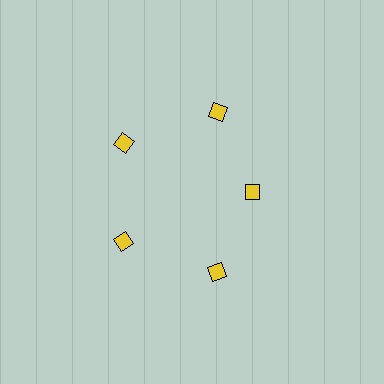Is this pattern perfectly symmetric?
No. The 5 yellow diamonds are arranged in a ring, but one element near the 3 o'clock position is pulled inward toward the center, breaking the 5-fold rotational symmetry.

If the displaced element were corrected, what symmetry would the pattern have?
It would have 5-fold rotational symmetry — the pattern would map onto itself every 72 degrees.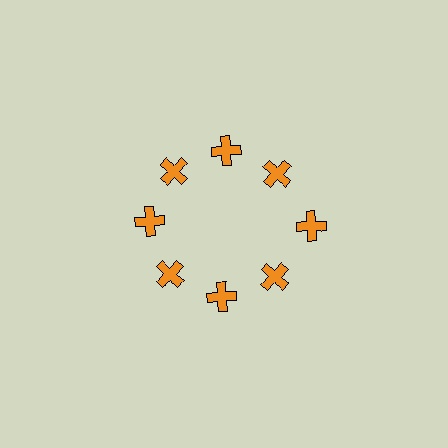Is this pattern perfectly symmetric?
No. The 8 orange crosses are arranged in a ring, but one element near the 3 o'clock position is pushed outward from the center, breaking the 8-fold rotational symmetry.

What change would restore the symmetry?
The symmetry would be restored by moving it inward, back onto the ring so that all 8 crosses sit at equal angles and equal distance from the center.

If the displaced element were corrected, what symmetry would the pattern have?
It would have 8-fold rotational symmetry — the pattern would map onto itself every 45 degrees.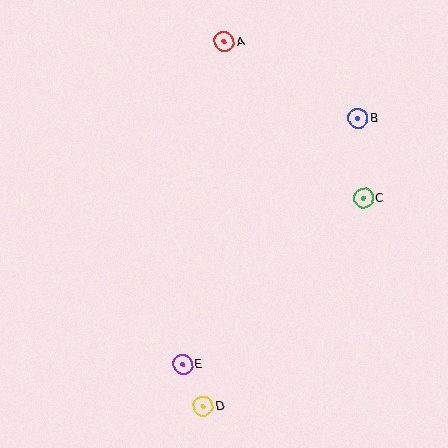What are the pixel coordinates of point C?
Point C is at (364, 198).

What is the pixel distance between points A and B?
The distance between A and B is 154 pixels.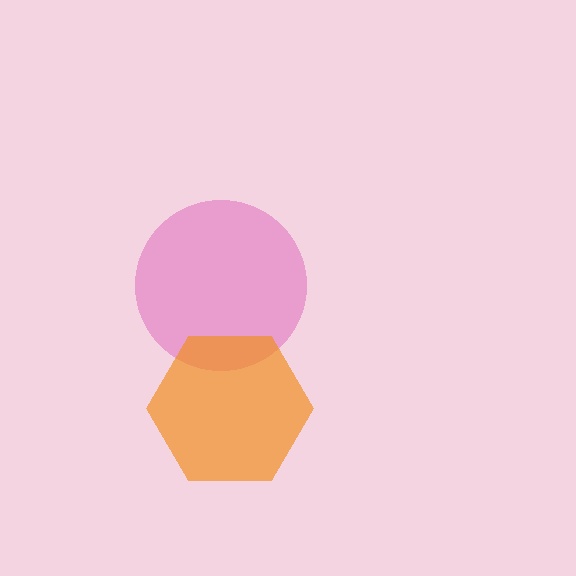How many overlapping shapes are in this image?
There are 2 overlapping shapes in the image.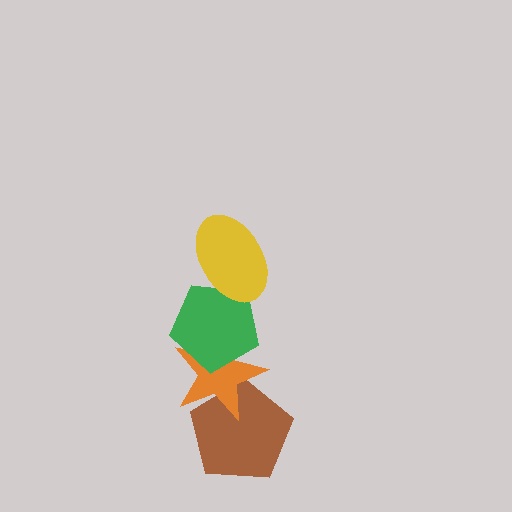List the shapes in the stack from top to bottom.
From top to bottom: the yellow ellipse, the green pentagon, the orange star, the brown pentagon.